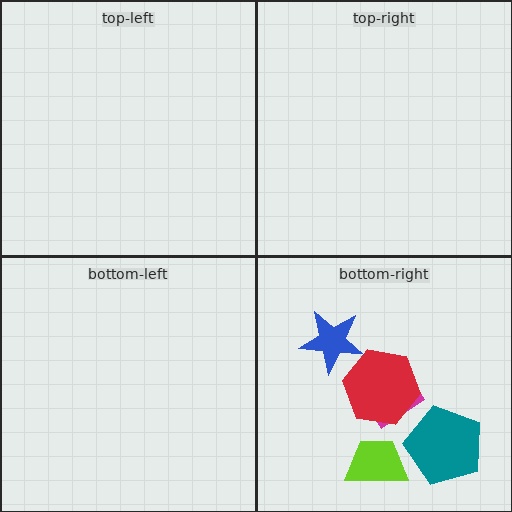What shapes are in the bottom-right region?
The teal pentagon, the lime trapezoid, the magenta rectangle, the red hexagon, the blue star.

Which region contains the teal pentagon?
The bottom-right region.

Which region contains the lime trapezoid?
The bottom-right region.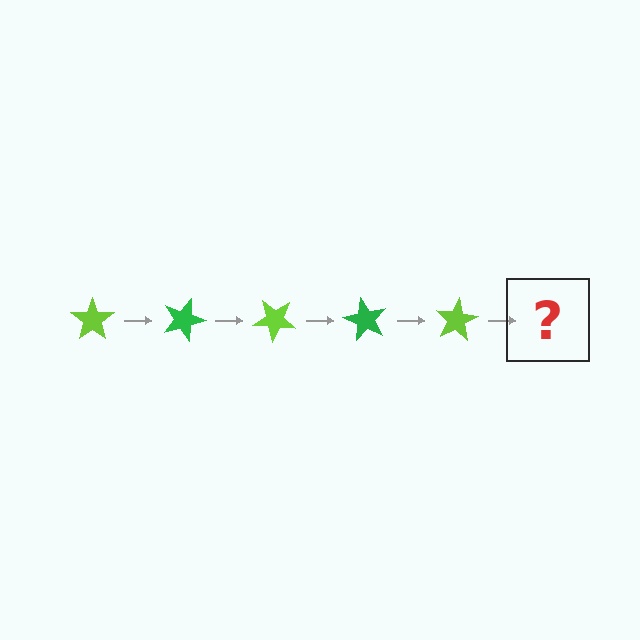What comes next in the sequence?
The next element should be a green star, rotated 100 degrees from the start.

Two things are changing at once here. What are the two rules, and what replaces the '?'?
The two rules are that it rotates 20 degrees each step and the color cycles through lime and green. The '?' should be a green star, rotated 100 degrees from the start.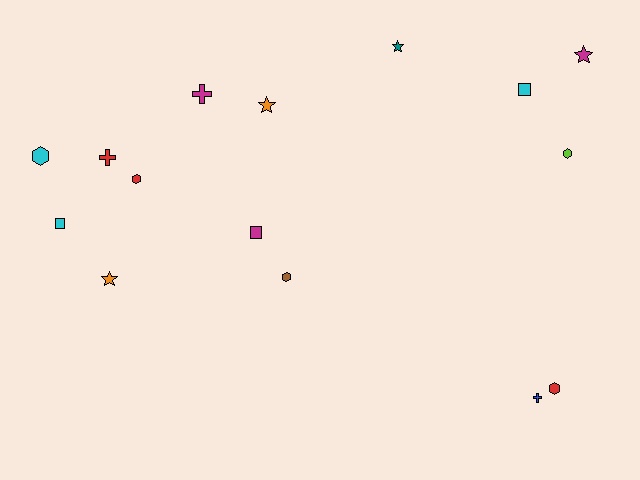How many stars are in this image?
There are 4 stars.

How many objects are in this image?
There are 15 objects.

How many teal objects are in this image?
There is 1 teal object.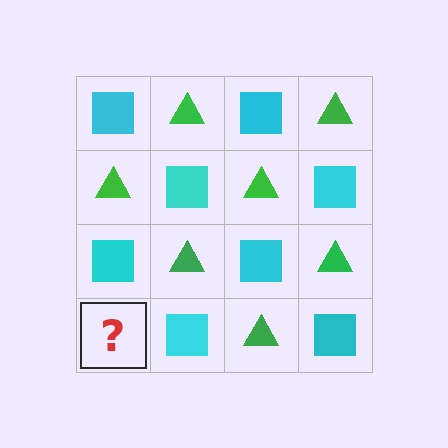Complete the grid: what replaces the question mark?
The question mark should be replaced with a green triangle.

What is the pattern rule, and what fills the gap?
The rule is that it alternates cyan square and green triangle in a checkerboard pattern. The gap should be filled with a green triangle.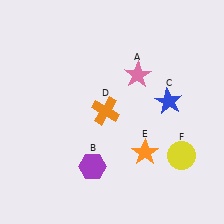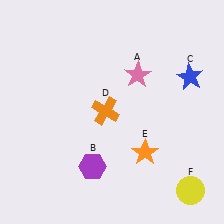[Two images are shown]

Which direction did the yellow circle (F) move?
The yellow circle (F) moved down.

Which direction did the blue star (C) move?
The blue star (C) moved up.